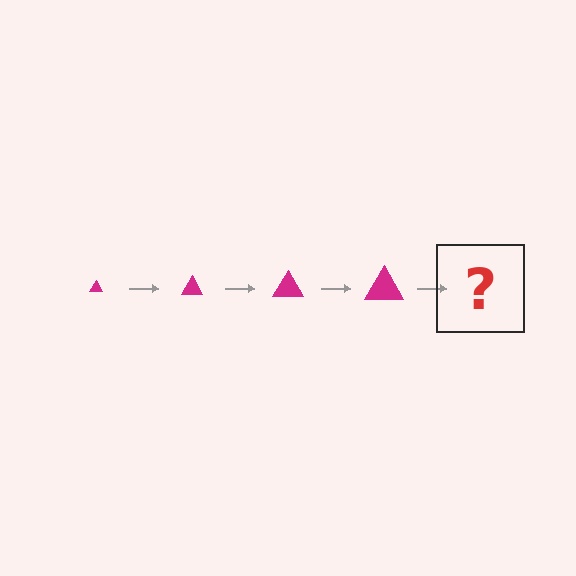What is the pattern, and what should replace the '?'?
The pattern is that the triangle gets progressively larger each step. The '?' should be a magenta triangle, larger than the previous one.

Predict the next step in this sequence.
The next step is a magenta triangle, larger than the previous one.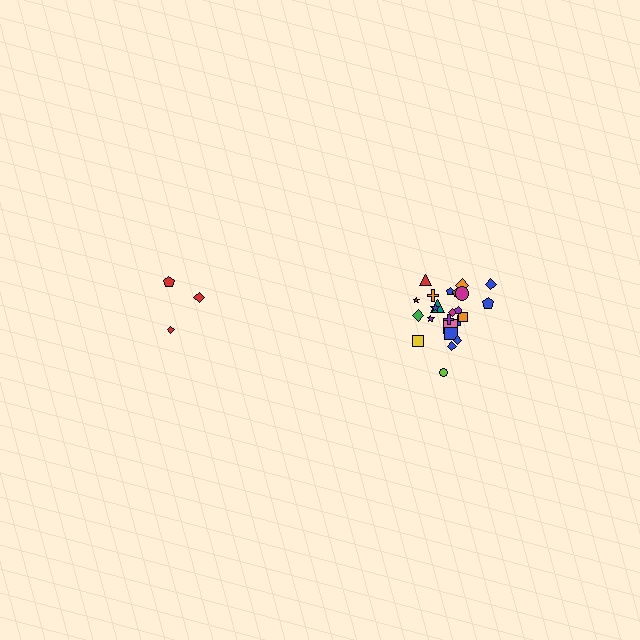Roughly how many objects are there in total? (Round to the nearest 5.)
Roughly 30 objects in total.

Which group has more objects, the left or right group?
The right group.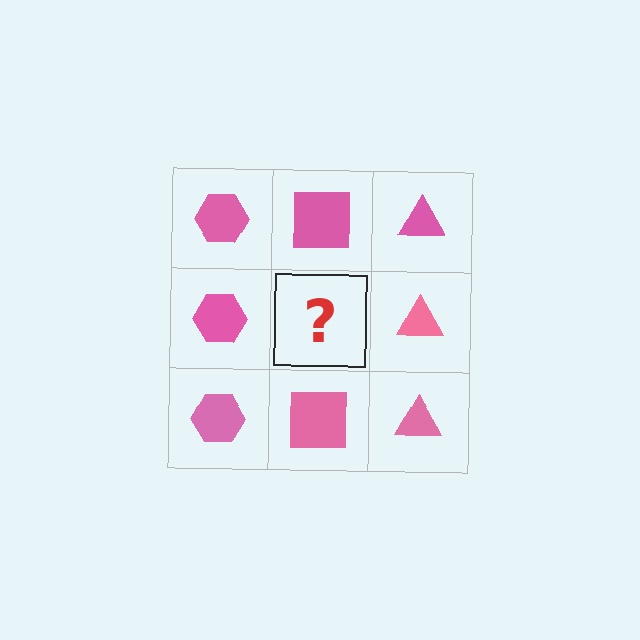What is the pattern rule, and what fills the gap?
The rule is that each column has a consistent shape. The gap should be filled with a pink square.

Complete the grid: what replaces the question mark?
The question mark should be replaced with a pink square.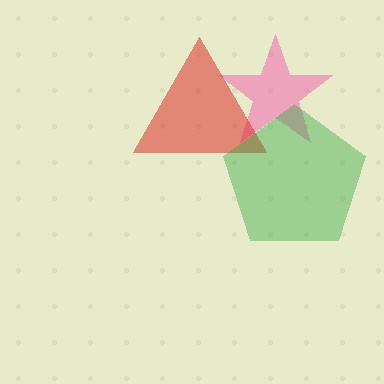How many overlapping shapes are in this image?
There are 3 overlapping shapes in the image.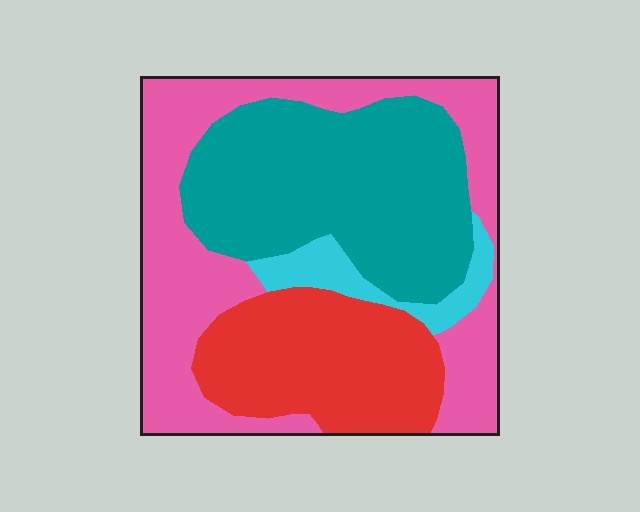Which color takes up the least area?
Cyan, at roughly 5%.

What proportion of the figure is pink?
Pink covers 36% of the figure.